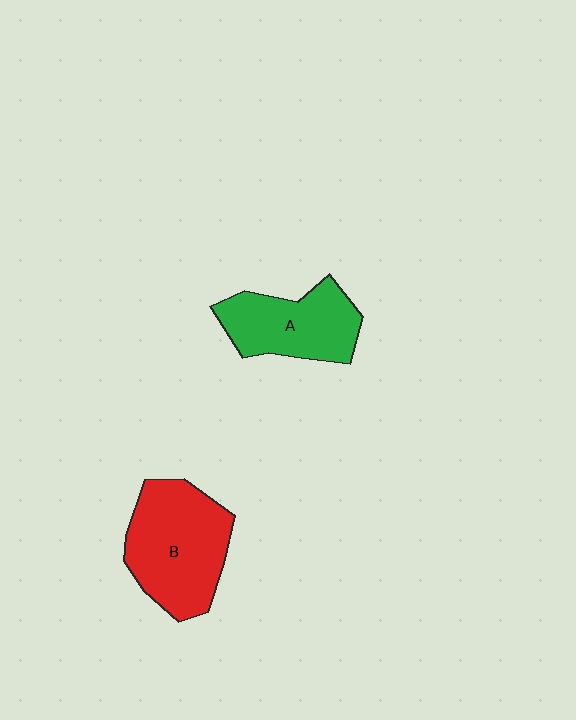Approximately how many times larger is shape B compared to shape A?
Approximately 1.3 times.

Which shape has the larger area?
Shape B (red).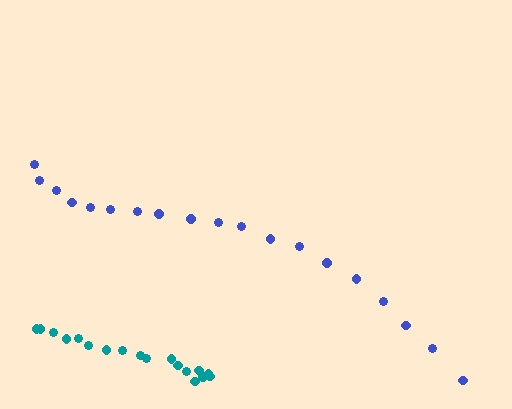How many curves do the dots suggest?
There are 2 distinct paths.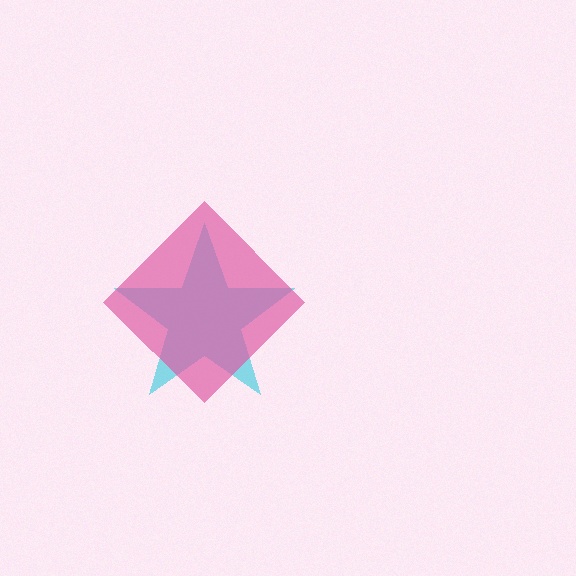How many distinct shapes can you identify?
There are 2 distinct shapes: a cyan star, a pink diamond.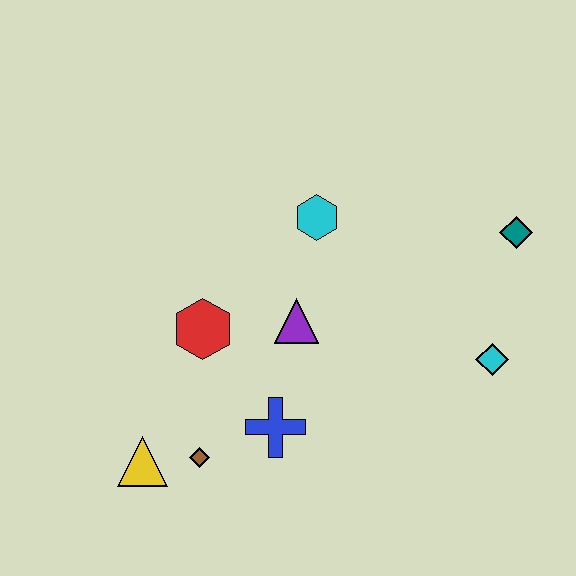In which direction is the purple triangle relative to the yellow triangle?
The purple triangle is to the right of the yellow triangle.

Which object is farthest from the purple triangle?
The teal diamond is farthest from the purple triangle.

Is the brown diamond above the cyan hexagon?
No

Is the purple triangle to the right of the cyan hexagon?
No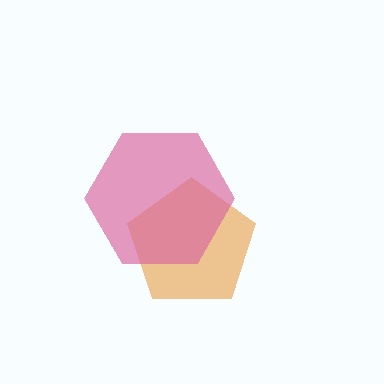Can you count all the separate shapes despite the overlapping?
Yes, there are 2 separate shapes.